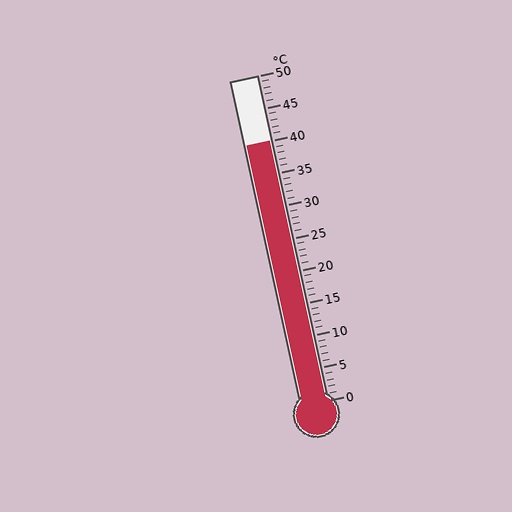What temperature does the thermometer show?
The thermometer shows approximately 40°C.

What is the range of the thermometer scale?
The thermometer scale ranges from 0°C to 50°C.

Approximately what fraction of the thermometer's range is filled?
The thermometer is filled to approximately 80% of its range.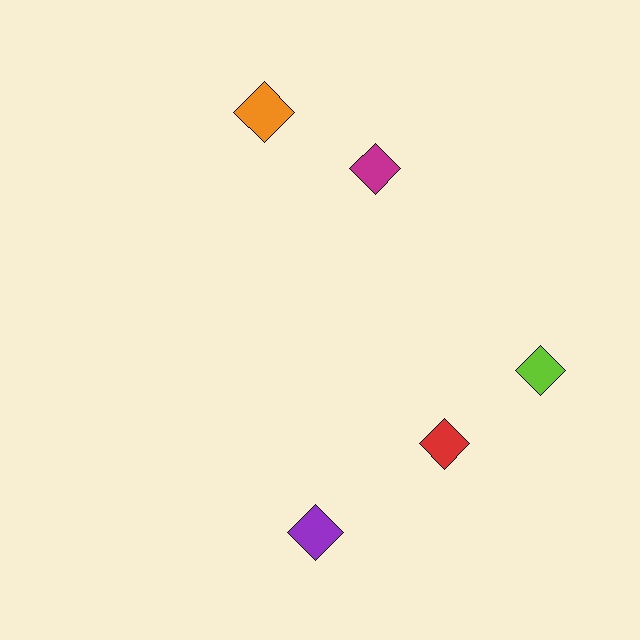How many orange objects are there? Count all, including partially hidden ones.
There is 1 orange object.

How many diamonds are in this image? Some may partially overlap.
There are 5 diamonds.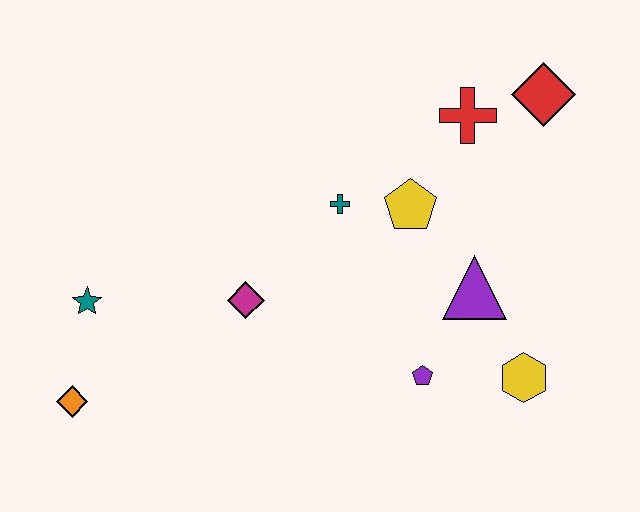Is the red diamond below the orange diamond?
No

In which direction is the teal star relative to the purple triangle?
The teal star is to the left of the purple triangle.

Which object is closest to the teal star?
The orange diamond is closest to the teal star.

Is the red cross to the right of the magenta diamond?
Yes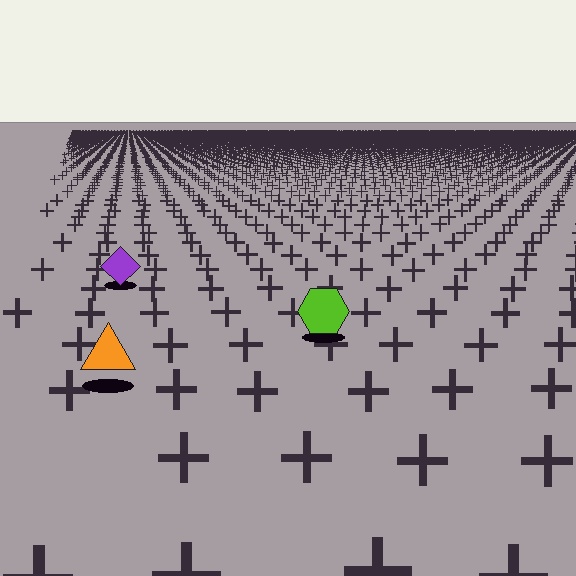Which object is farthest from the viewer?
The purple diamond is farthest from the viewer. It appears smaller and the ground texture around it is denser.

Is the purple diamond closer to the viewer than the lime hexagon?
No. The lime hexagon is closer — you can tell from the texture gradient: the ground texture is coarser near it.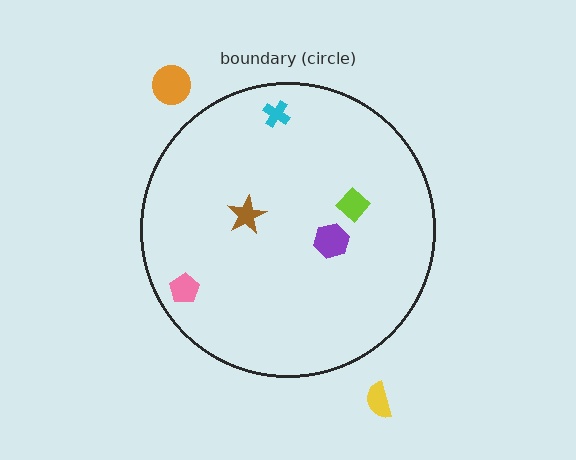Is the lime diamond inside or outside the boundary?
Inside.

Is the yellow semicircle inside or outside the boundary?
Outside.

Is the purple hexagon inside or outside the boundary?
Inside.